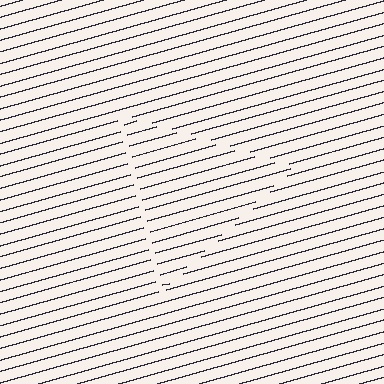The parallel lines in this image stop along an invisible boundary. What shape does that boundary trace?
An illusory triangle. The interior of the shape contains the same grating, shifted by half a period — the contour is defined by the phase discontinuity where line-ends from the inner and outer gratings abut.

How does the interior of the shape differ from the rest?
The interior of the shape contains the same grating, shifted by half a period — the contour is defined by the phase discontinuity where line-ends from the inner and outer gratings abut.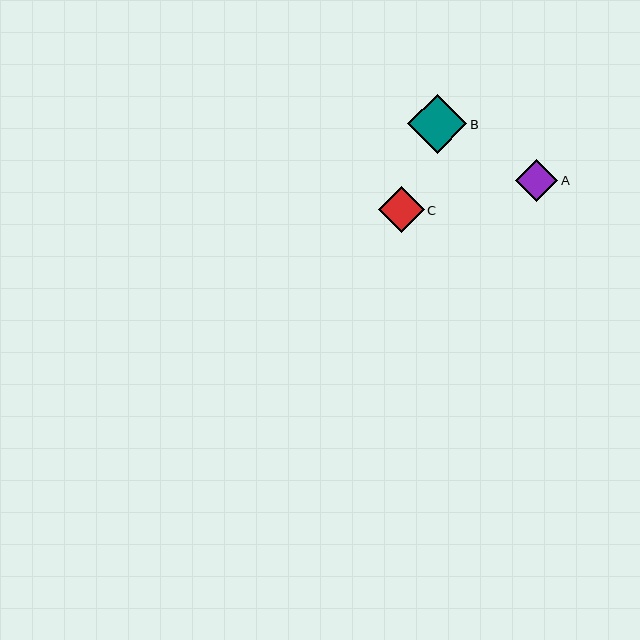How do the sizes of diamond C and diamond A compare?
Diamond C and diamond A are approximately the same size.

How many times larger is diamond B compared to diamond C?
Diamond B is approximately 1.3 times the size of diamond C.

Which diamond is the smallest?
Diamond A is the smallest with a size of approximately 42 pixels.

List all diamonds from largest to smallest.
From largest to smallest: B, C, A.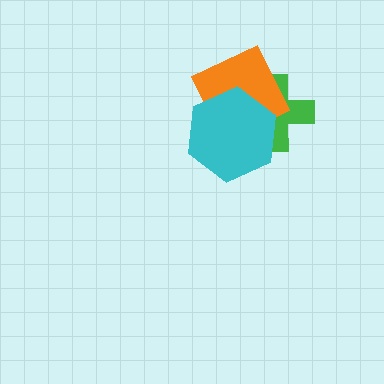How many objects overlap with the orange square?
2 objects overlap with the orange square.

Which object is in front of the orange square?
The cyan hexagon is in front of the orange square.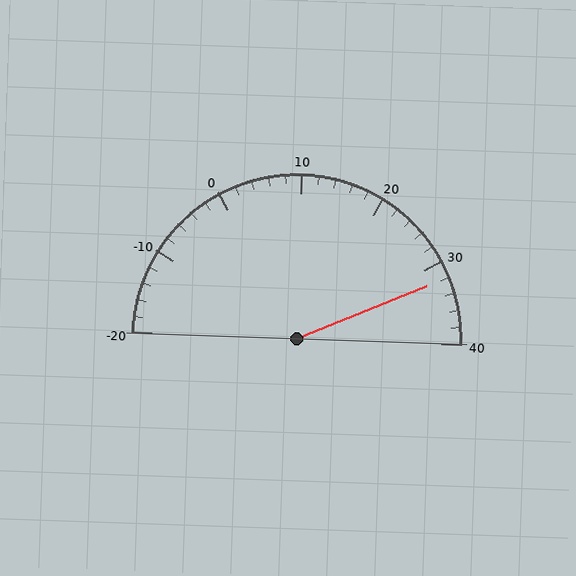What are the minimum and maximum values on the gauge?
The gauge ranges from -20 to 40.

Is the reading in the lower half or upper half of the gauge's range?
The reading is in the upper half of the range (-20 to 40).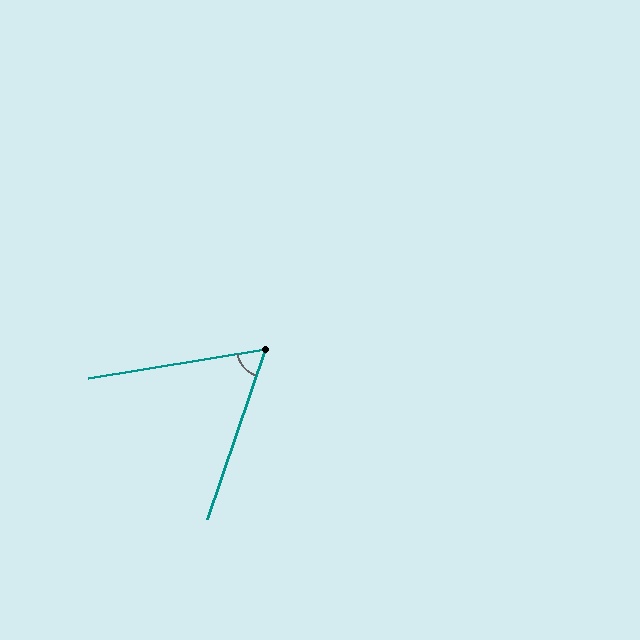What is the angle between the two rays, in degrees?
Approximately 62 degrees.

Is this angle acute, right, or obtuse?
It is acute.